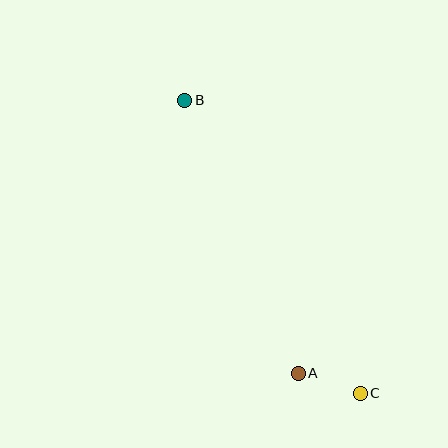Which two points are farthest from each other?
Points B and C are farthest from each other.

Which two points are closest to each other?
Points A and C are closest to each other.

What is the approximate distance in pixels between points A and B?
The distance between A and B is approximately 296 pixels.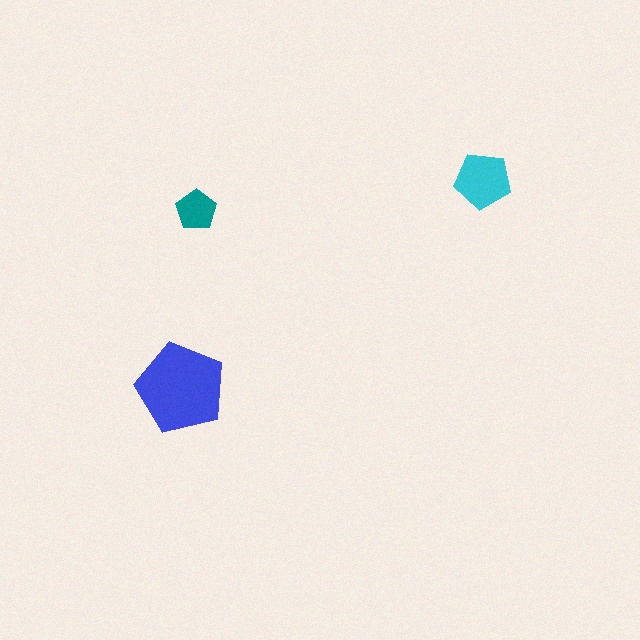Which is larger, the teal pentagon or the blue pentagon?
The blue one.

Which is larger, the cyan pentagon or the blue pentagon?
The blue one.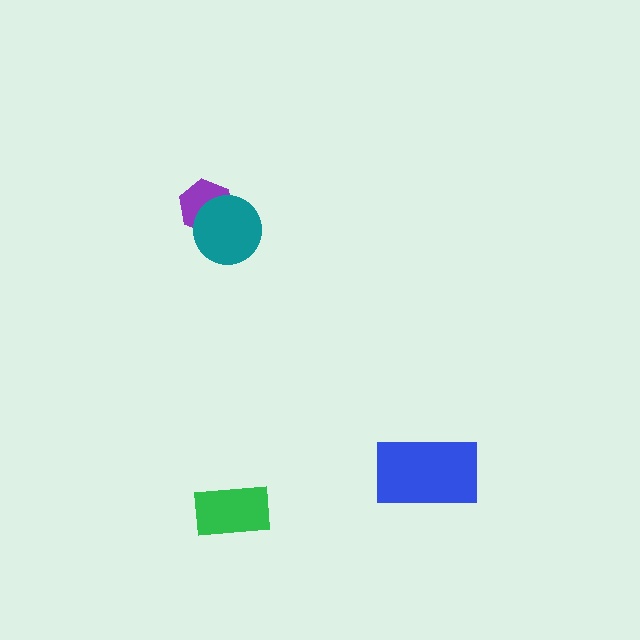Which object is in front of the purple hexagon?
The teal circle is in front of the purple hexagon.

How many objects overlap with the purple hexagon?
1 object overlaps with the purple hexagon.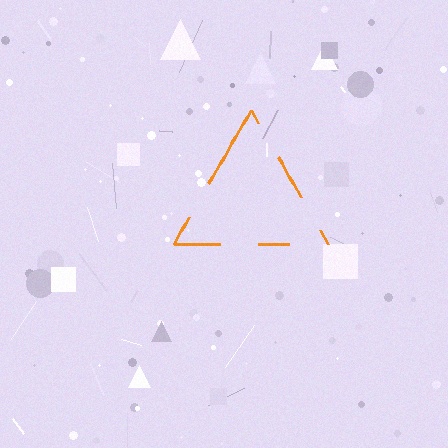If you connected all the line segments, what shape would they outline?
They would outline a triangle.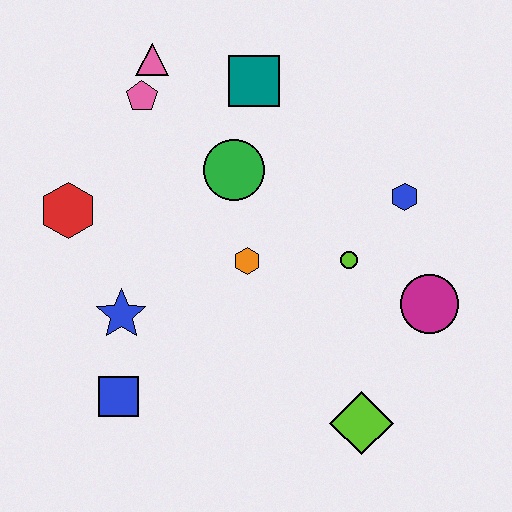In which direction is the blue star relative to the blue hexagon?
The blue star is to the left of the blue hexagon.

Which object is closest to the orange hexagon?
The green circle is closest to the orange hexagon.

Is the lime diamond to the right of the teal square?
Yes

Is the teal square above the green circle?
Yes